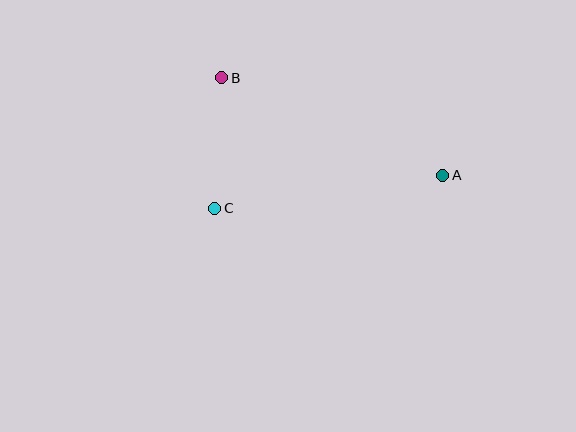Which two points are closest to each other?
Points B and C are closest to each other.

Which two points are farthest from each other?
Points A and B are farthest from each other.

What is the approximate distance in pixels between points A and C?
The distance between A and C is approximately 231 pixels.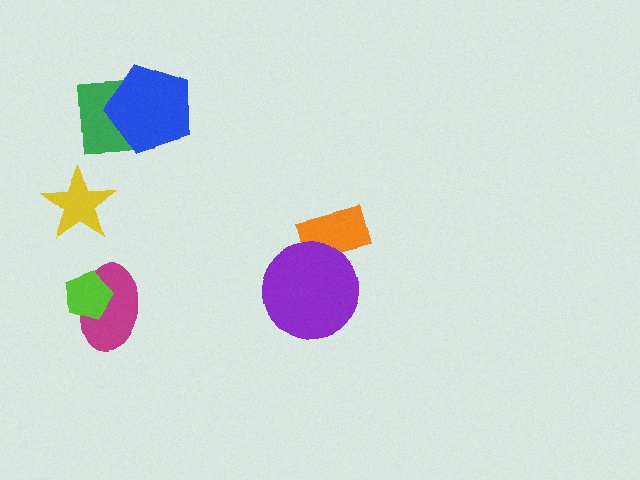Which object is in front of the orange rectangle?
The purple circle is in front of the orange rectangle.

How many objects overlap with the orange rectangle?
1 object overlaps with the orange rectangle.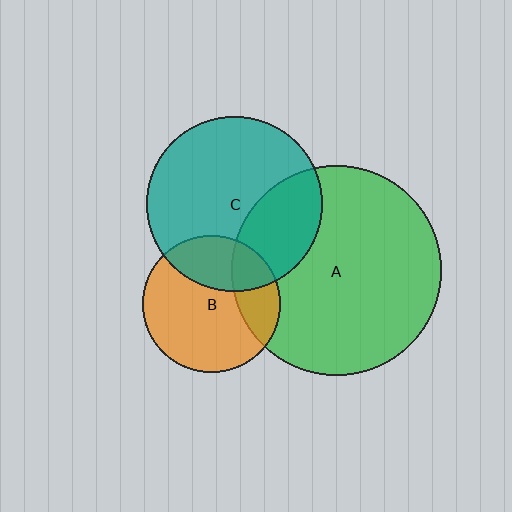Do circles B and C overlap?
Yes.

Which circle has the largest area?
Circle A (green).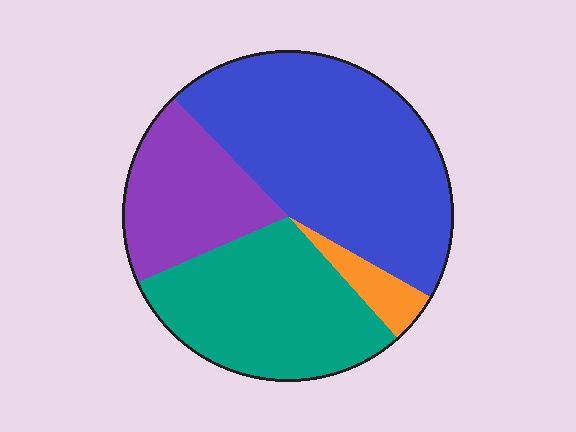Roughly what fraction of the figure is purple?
Purple takes up less than a quarter of the figure.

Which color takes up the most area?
Blue, at roughly 45%.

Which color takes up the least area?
Orange, at roughly 5%.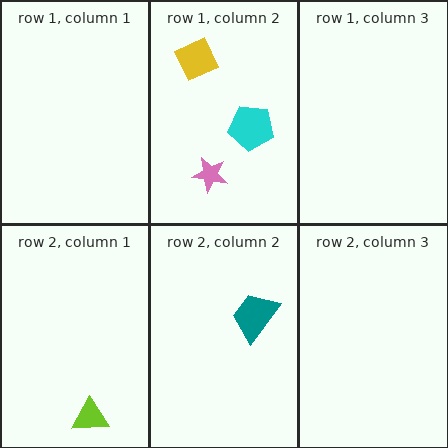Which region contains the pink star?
The row 1, column 2 region.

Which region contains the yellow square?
The row 1, column 2 region.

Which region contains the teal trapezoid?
The row 2, column 2 region.